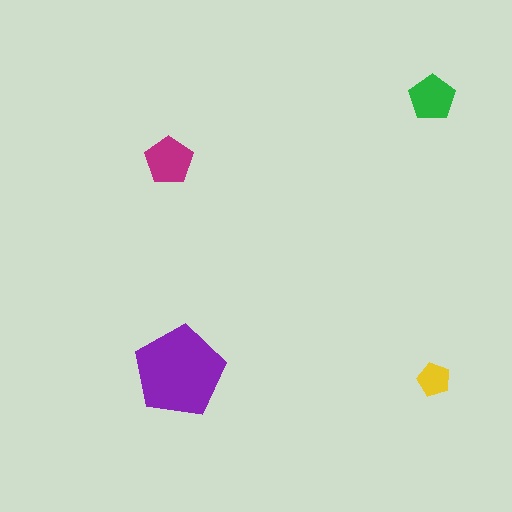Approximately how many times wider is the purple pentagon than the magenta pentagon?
About 2 times wider.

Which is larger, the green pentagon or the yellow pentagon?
The green one.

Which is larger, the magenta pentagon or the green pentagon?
The magenta one.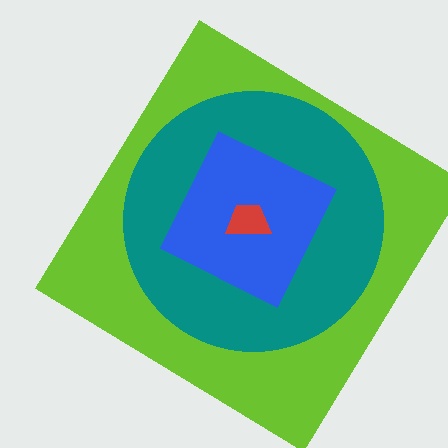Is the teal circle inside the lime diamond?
Yes.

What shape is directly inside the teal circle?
The blue diamond.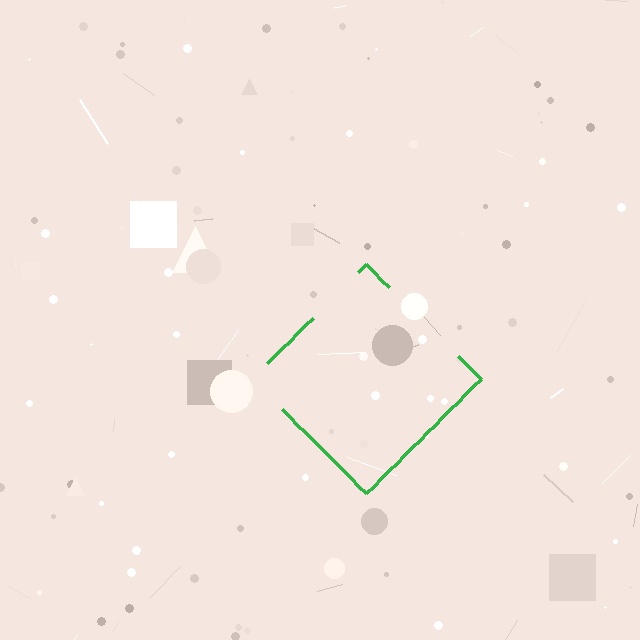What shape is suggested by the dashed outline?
The dashed outline suggests a diamond.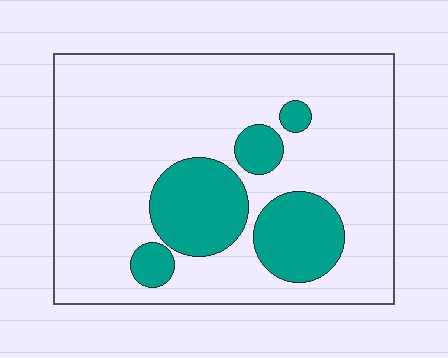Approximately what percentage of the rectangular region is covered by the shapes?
Approximately 20%.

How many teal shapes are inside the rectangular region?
5.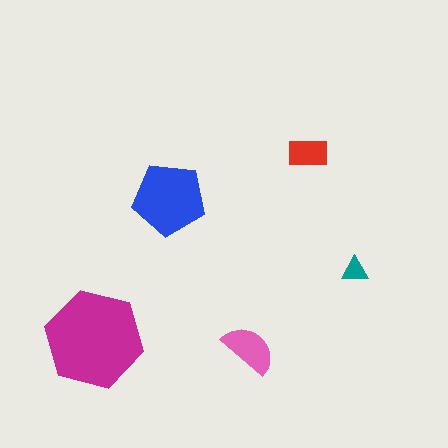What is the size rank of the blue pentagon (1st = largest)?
2nd.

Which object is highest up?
The red rectangle is topmost.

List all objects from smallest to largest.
The teal triangle, the red rectangle, the pink semicircle, the blue pentagon, the magenta hexagon.